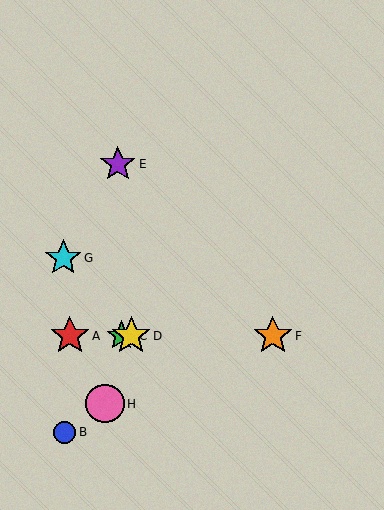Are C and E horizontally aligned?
No, C is at y≈336 and E is at y≈164.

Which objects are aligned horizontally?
Objects A, C, D, F are aligned horizontally.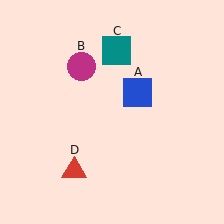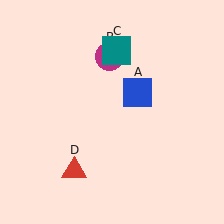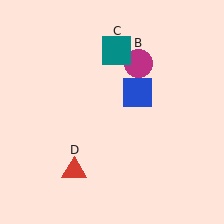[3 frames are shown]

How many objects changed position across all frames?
1 object changed position: magenta circle (object B).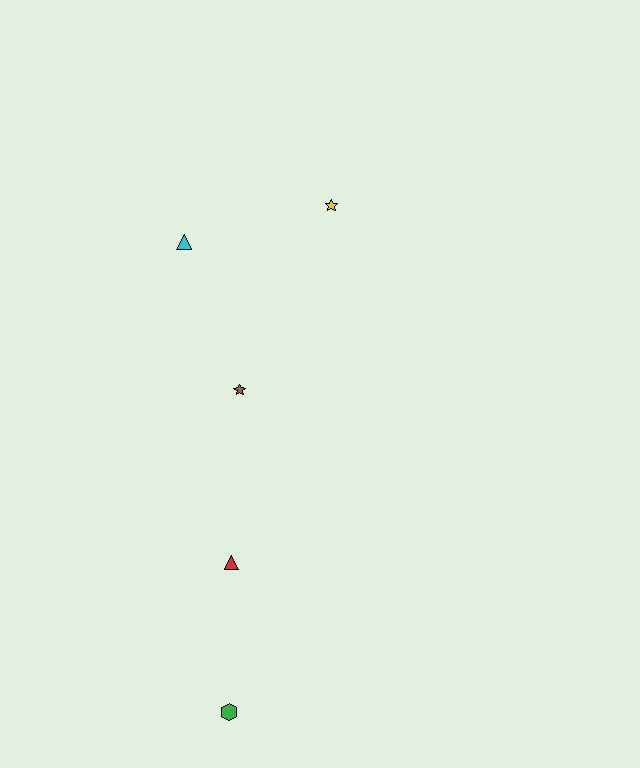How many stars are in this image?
There are 2 stars.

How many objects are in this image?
There are 5 objects.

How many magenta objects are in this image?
There are no magenta objects.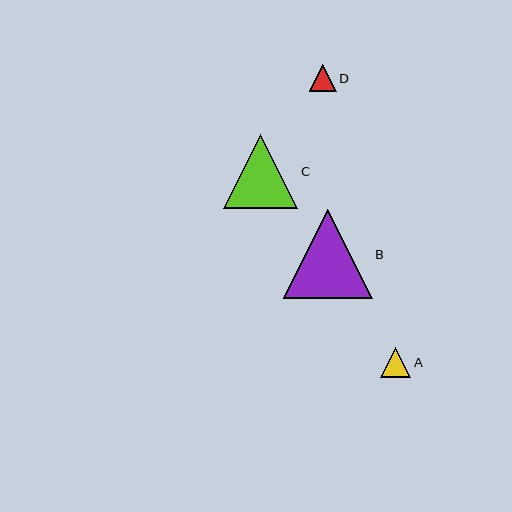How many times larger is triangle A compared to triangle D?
Triangle A is approximately 1.1 times the size of triangle D.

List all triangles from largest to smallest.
From largest to smallest: B, C, A, D.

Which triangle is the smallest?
Triangle D is the smallest with a size of approximately 27 pixels.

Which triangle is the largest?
Triangle B is the largest with a size of approximately 89 pixels.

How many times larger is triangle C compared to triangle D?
Triangle C is approximately 2.8 times the size of triangle D.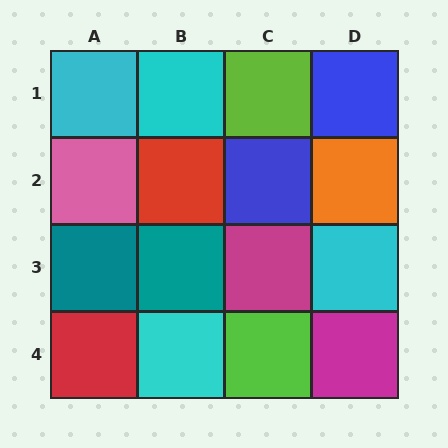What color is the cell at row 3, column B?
Teal.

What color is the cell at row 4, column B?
Cyan.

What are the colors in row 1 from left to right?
Cyan, cyan, lime, blue.